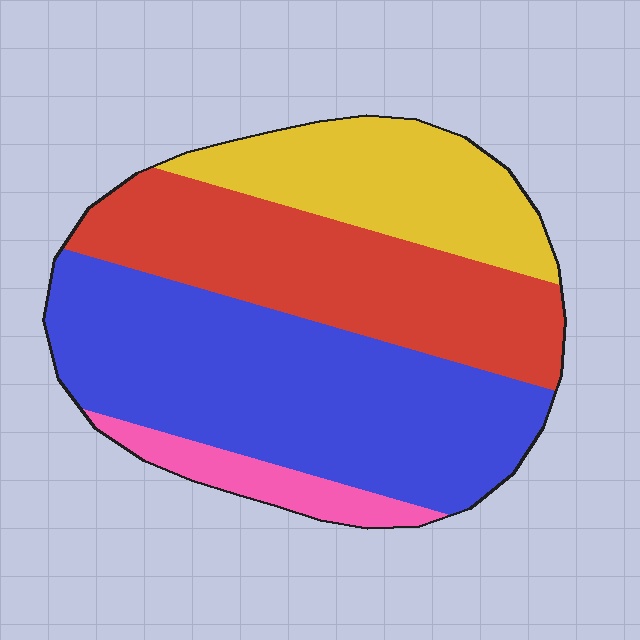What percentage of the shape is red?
Red takes up about one third (1/3) of the shape.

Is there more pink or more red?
Red.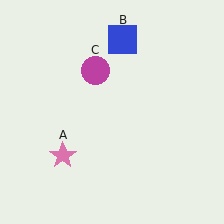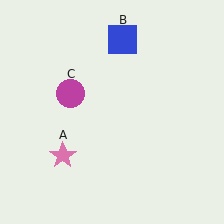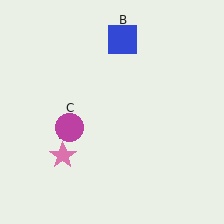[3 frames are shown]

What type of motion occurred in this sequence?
The magenta circle (object C) rotated counterclockwise around the center of the scene.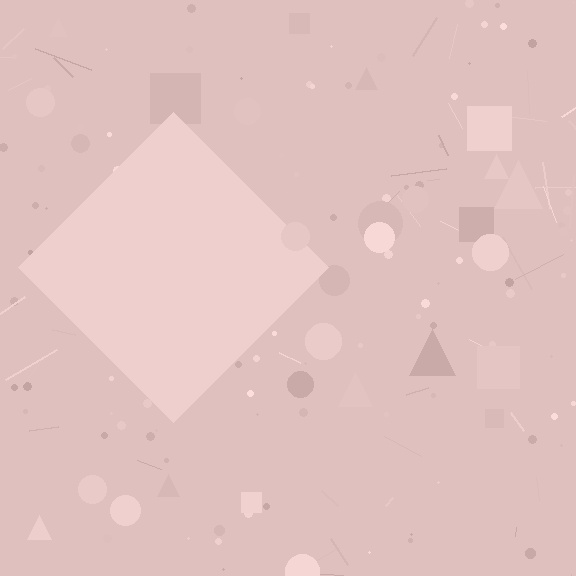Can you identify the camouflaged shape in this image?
The camouflaged shape is a diamond.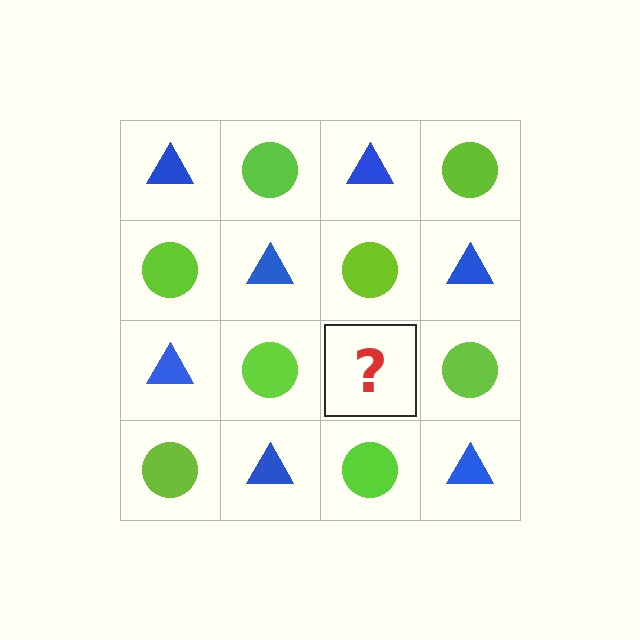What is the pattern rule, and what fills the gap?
The rule is that it alternates blue triangle and lime circle in a checkerboard pattern. The gap should be filled with a blue triangle.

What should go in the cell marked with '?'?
The missing cell should contain a blue triangle.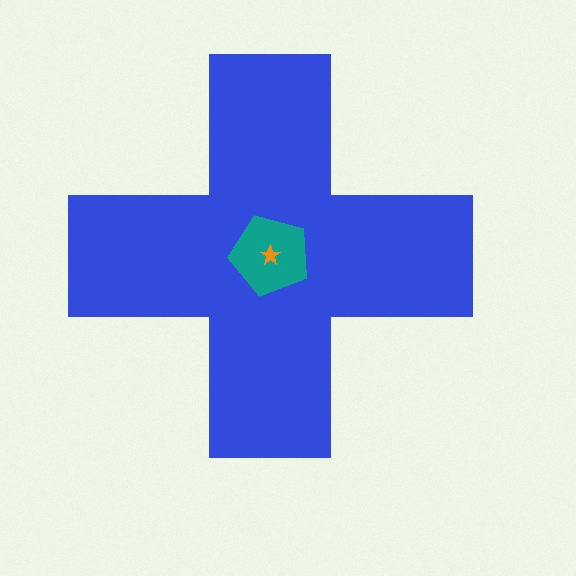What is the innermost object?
The orange star.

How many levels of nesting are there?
3.